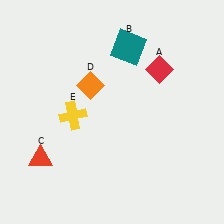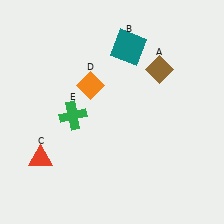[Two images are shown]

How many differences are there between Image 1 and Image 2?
There are 2 differences between the two images.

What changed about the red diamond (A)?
In Image 1, A is red. In Image 2, it changed to brown.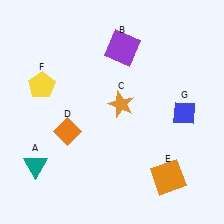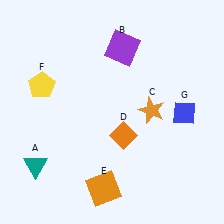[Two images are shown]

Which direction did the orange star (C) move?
The orange star (C) moved right.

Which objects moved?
The objects that moved are: the orange star (C), the orange diamond (D), the orange square (E).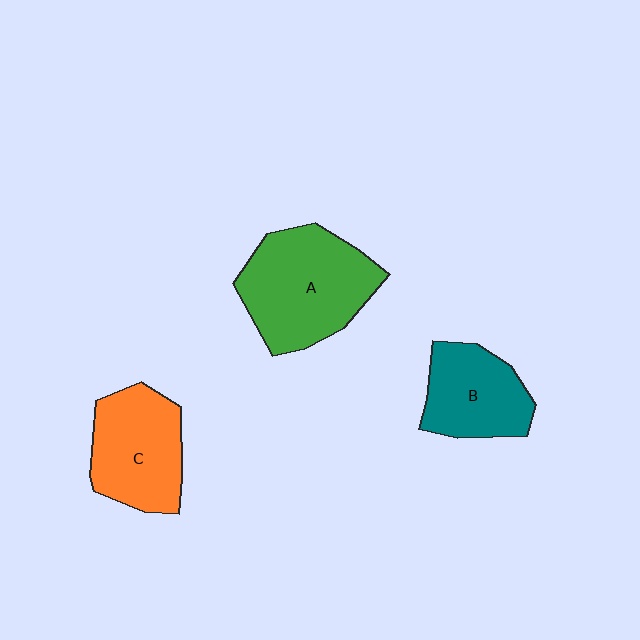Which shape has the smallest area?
Shape B (teal).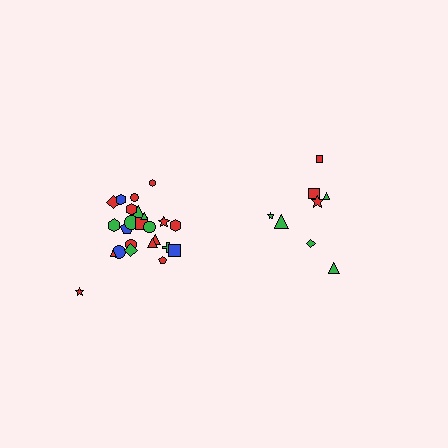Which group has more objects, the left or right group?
The left group.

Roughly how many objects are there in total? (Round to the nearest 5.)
Roughly 35 objects in total.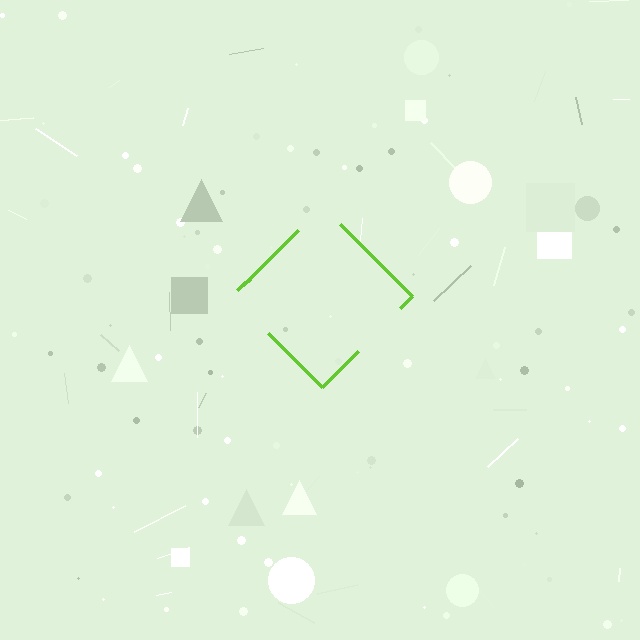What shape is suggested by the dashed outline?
The dashed outline suggests a diamond.